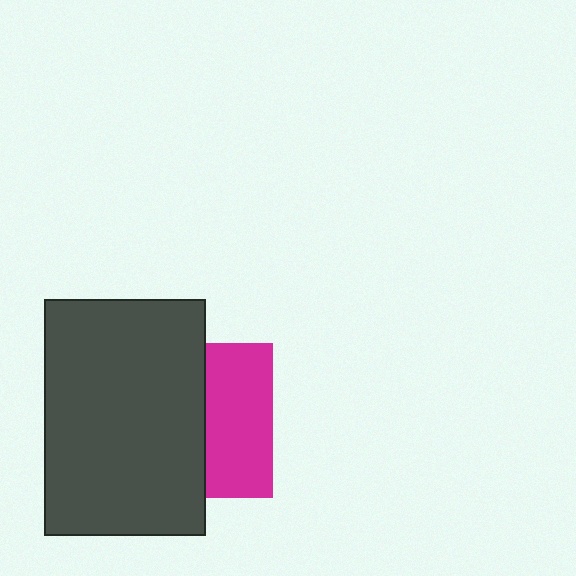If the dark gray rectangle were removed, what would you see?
You would see the complete magenta square.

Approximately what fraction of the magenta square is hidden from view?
Roughly 56% of the magenta square is hidden behind the dark gray rectangle.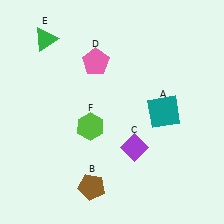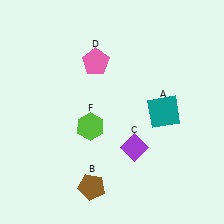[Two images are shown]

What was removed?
The green triangle (E) was removed in Image 2.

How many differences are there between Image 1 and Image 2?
There is 1 difference between the two images.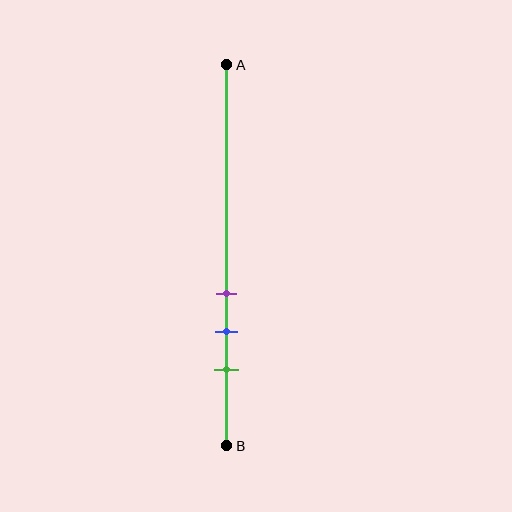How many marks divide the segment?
There are 3 marks dividing the segment.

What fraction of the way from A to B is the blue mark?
The blue mark is approximately 70% (0.7) of the way from A to B.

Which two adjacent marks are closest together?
The purple and blue marks are the closest adjacent pair.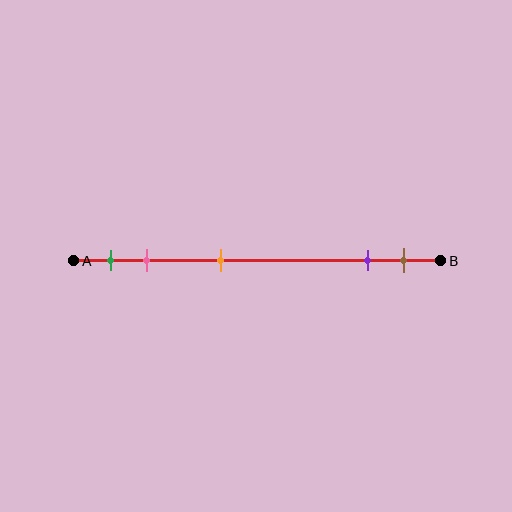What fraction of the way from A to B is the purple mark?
The purple mark is approximately 80% (0.8) of the way from A to B.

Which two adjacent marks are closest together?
The purple and brown marks are the closest adjacent pair.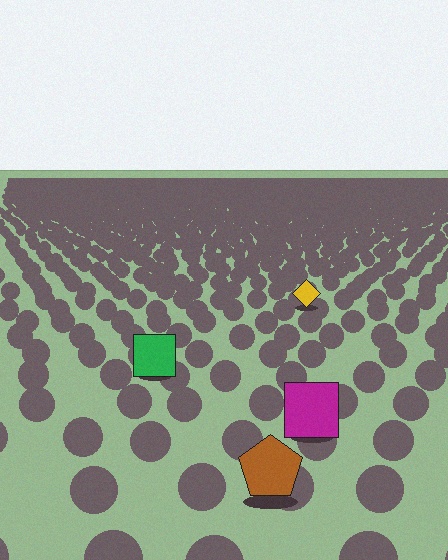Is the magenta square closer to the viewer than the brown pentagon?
No. The brown pentagon is closer — you can tell from the texture gradient: the ground texture is coarser near it.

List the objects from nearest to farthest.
From nearest to farthest: the brown pentagon, the magenta square, the green square, the yellow diamond.